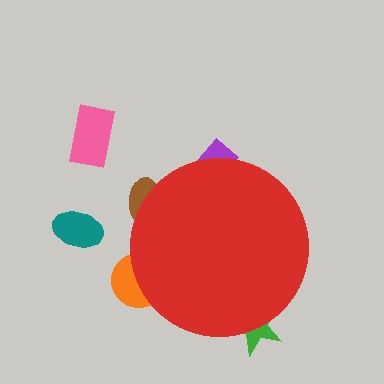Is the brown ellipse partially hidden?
Yes, the brown ellipse is partially hidden behind the red circle.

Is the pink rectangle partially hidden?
No, the pink rectangle is fully visible.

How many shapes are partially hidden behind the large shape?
4 shapes are partially hidden.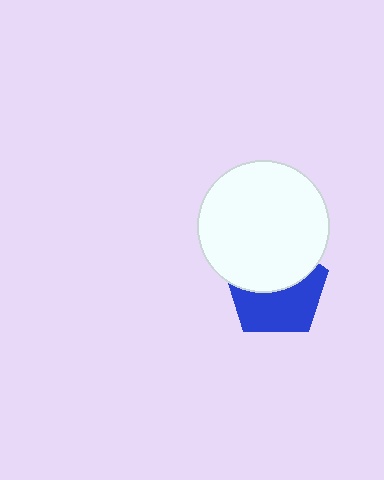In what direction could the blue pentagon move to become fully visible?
The blue pentagon could move down. That would shift it out from behind the white circle entirely.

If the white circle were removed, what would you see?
You would see the complete blue pentagon.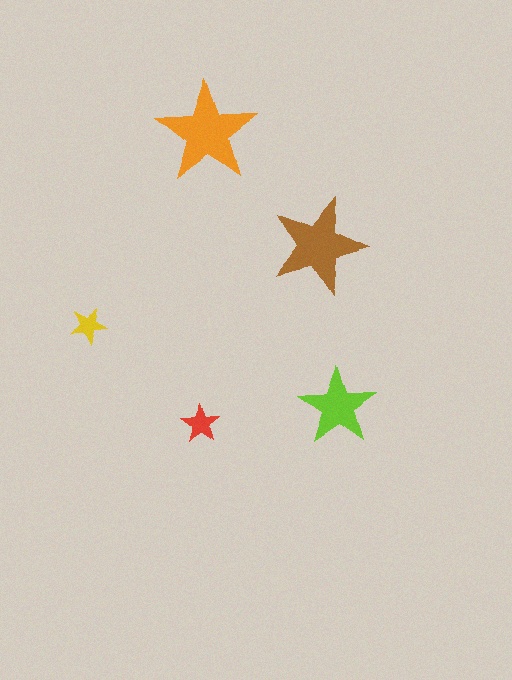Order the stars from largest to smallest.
the orange one, the brown one, the lime one, the red one, the yellow one.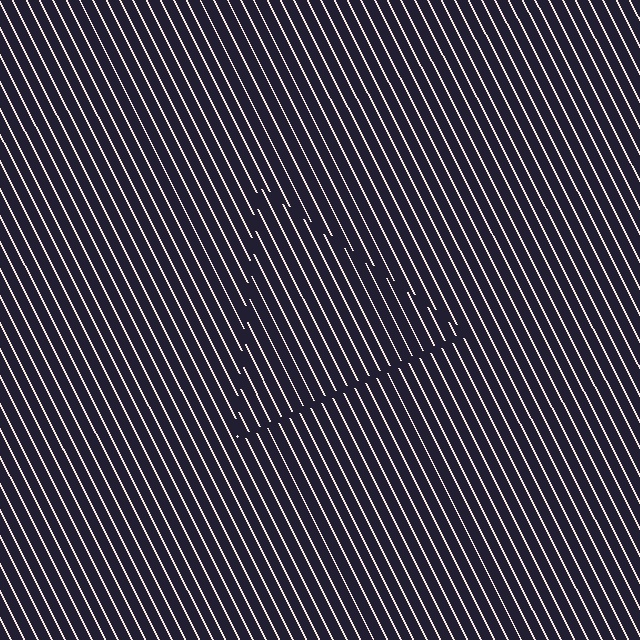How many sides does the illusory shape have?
3 sides — the line-ends trace a triangle.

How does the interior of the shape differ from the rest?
The interior of the shape contains the same grating, shifted by half a period — the contour is defined by the phase discontinuity where line-ends from the inner and outer gratings abut.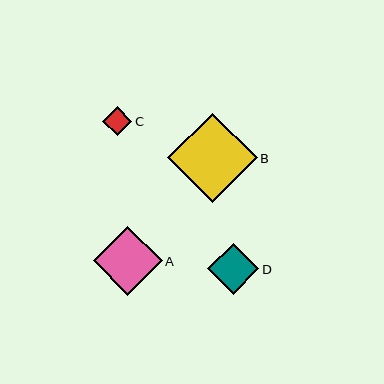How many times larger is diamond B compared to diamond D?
Diamond B is approximately 1.8 times the size of diamond D.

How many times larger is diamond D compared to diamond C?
Diamond D is approximately 1.8 times the size of diamond C.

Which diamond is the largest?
Diamond B is the largest with a size of approximately 89 pixels.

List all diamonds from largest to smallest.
From largest to smallest: B, A, D, C.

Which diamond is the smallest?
Diamond C is the smallest with a size of approximately 29 pixels.